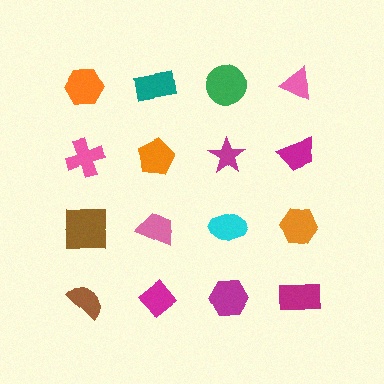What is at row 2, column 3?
A magenta star.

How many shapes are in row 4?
4 shapes.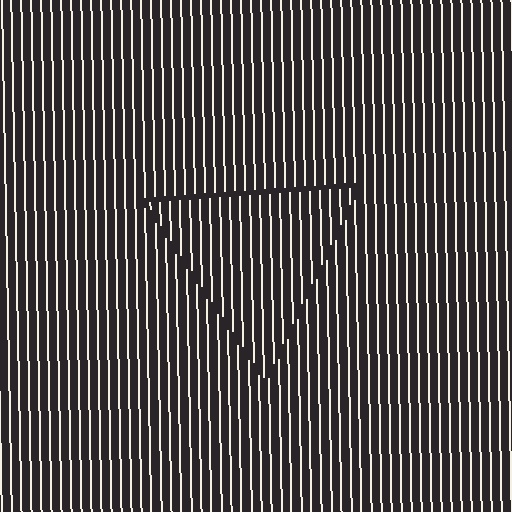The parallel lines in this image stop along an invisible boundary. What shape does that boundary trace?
An illusory triangle. The interior of the shape contains the same grating, shifted by half a period — the contour is defined by the phase discontinuity where line-ends from the inner and outer gratings abut.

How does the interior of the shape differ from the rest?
The interior of the shape contains the same grating, shifted by half a period — the contour is defined by the phase discontinuity where line-ends from the inner and outer gratings abut.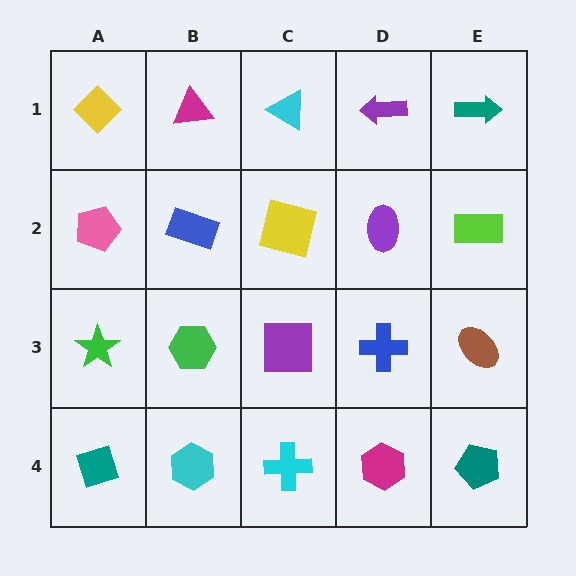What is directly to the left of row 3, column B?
A green star.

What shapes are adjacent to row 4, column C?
A purple square (row 3, column C), a cyan hexagon (row 4, column B), a magenta hexagon (row 4, column D).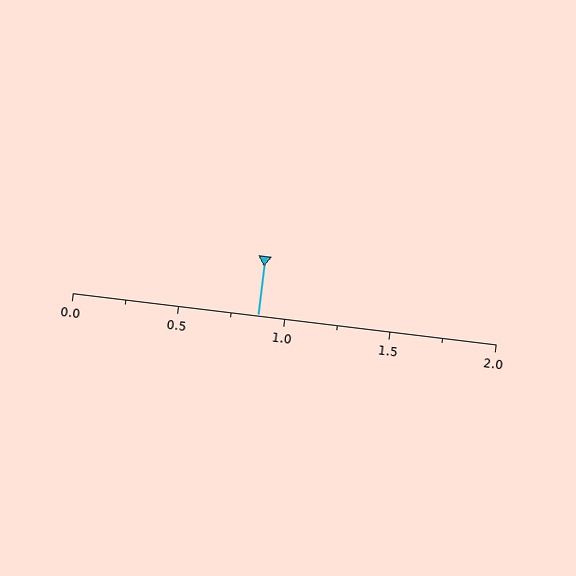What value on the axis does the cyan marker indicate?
The marker indicates approximately 0.88.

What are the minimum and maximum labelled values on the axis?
The axis runs from 0.0 to 2.0.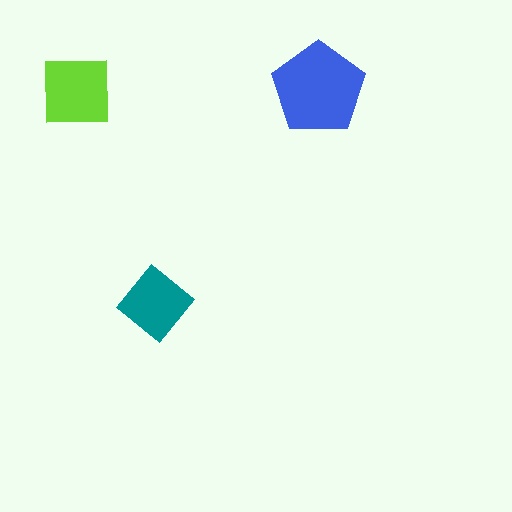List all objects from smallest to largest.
The teal diamond, the lime square, the blue pentagon.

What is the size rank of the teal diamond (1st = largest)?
3rd.